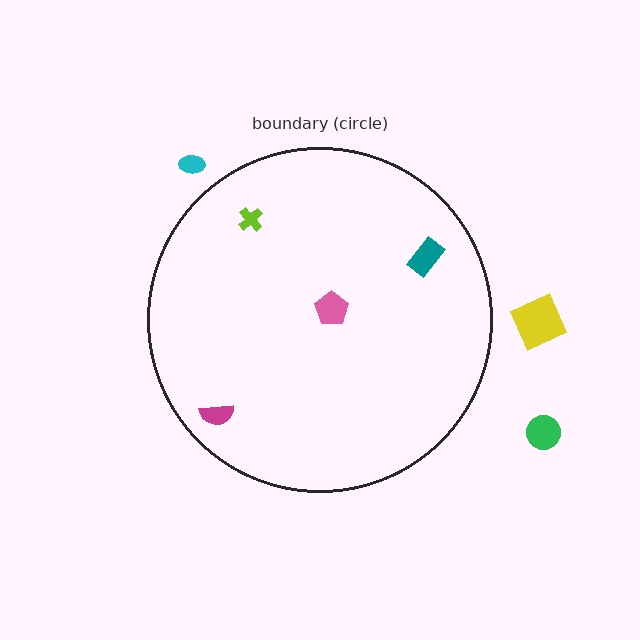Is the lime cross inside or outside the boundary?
Inside.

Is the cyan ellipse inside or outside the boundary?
Outside.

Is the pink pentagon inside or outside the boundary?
Inside.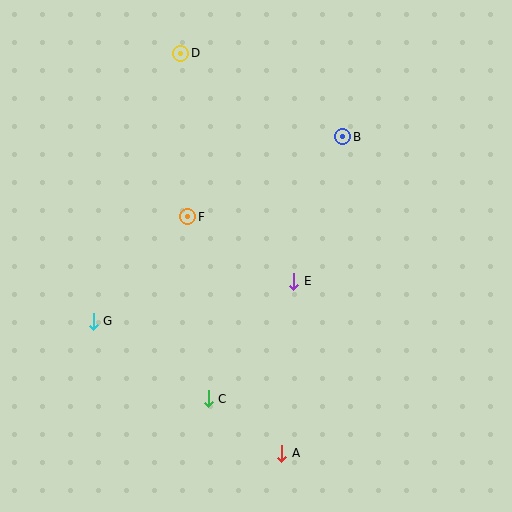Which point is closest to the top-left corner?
Point D is closest to the top-left corner.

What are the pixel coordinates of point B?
Point B is at (343, 137).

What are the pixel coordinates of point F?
Point F is at (188, 217).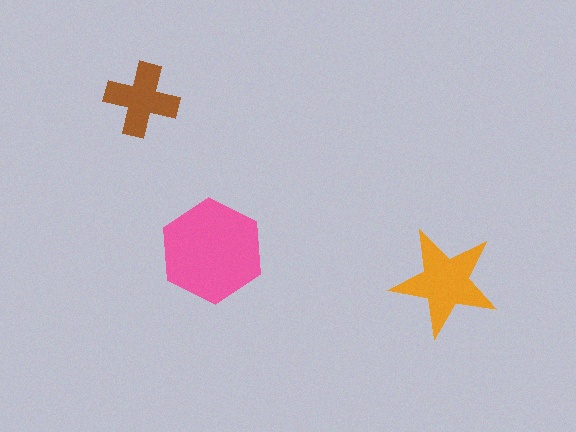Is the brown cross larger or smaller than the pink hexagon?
Smaller.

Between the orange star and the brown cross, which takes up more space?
The orange star.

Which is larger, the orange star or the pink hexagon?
The pink hexagon.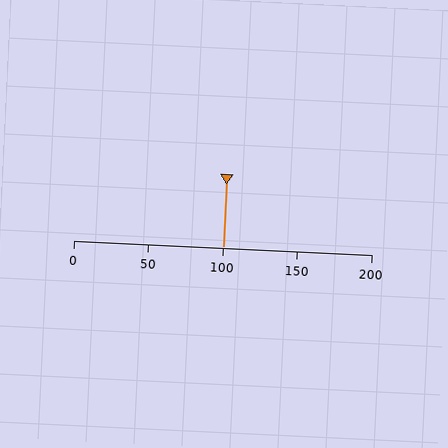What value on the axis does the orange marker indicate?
The marker indicates approximately 100.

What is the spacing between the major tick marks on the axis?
The major ticks are spaced 50 apart.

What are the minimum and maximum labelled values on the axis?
The axis runs from 0 to 200.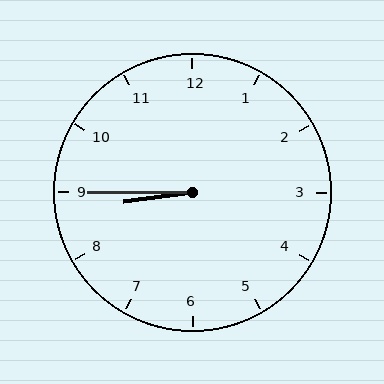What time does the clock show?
8:45.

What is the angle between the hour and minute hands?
Approximately 8 degrees.